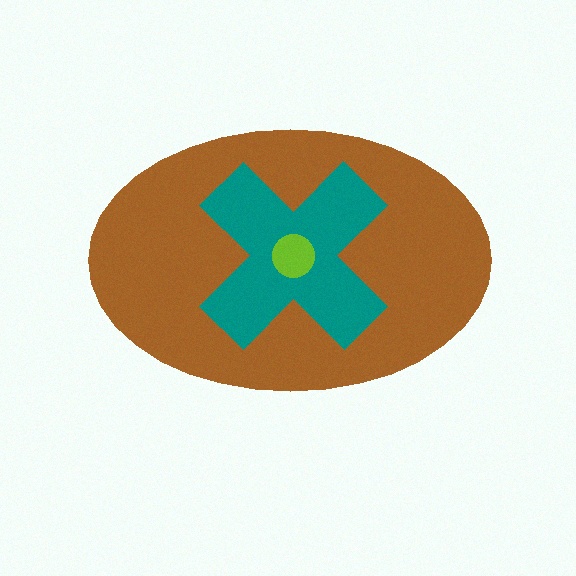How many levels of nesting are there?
3.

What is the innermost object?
The lime circle.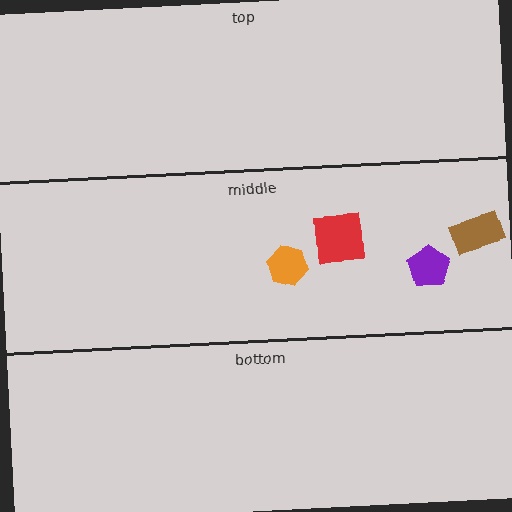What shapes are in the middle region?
The red square, the brown rectangle, the orange hexagon, the purple pentagon.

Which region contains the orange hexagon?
The middle region.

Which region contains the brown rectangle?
The middle region.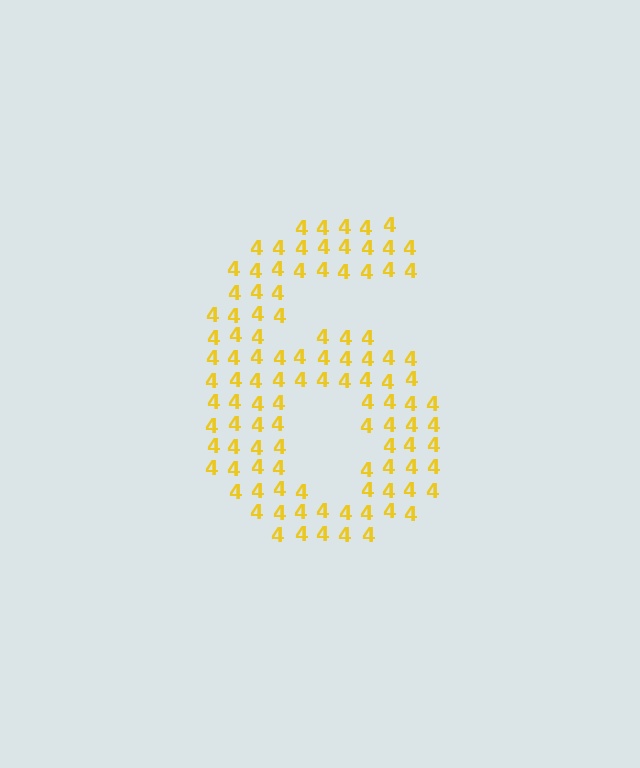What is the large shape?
The large shape is the digit 6.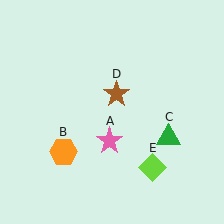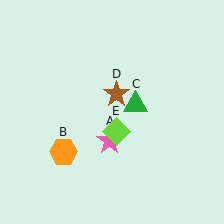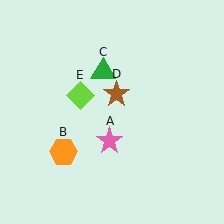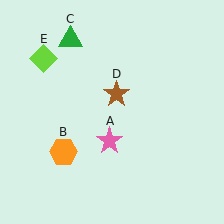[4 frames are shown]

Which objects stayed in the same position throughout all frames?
Pink star (object A) and orange hexagon (object B) and brown star (object D) remained stationary.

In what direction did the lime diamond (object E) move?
The lime diamond (object E) moved up and to the left.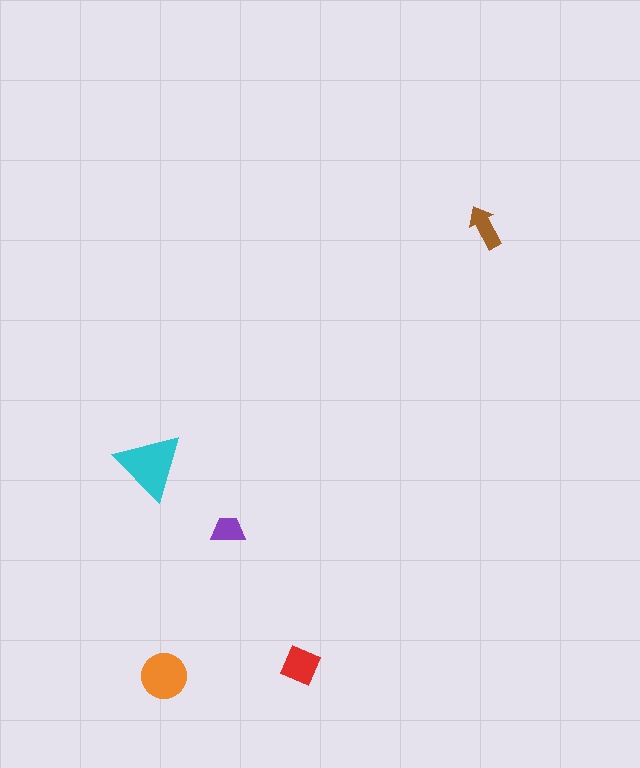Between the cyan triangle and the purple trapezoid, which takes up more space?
The cyan triangle.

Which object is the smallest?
The purple trapezoid.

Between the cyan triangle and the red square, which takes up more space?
The cyan triangle.